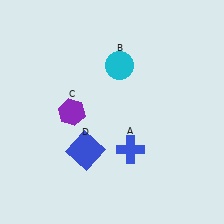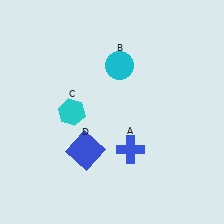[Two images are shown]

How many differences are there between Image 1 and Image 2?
There is 1 difference between the two images.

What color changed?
The hexagon (C) changed from purple in Image 1 to cyan in Image 2.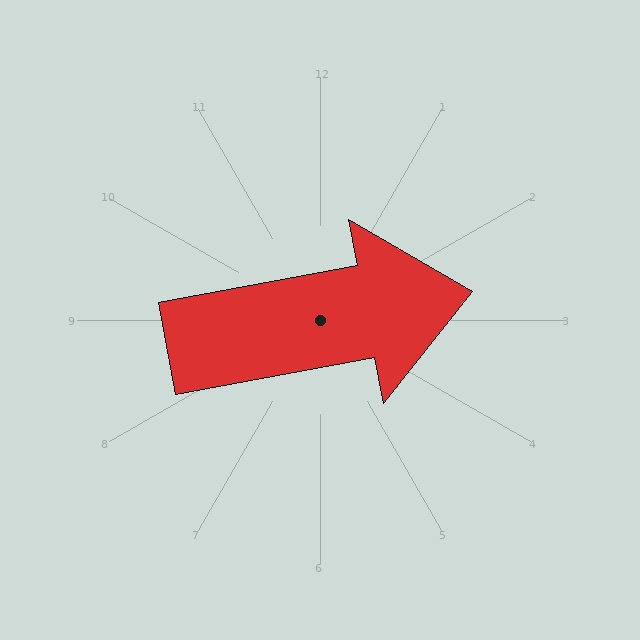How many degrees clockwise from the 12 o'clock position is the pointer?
Approximately 79 degrees.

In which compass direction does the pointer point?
East.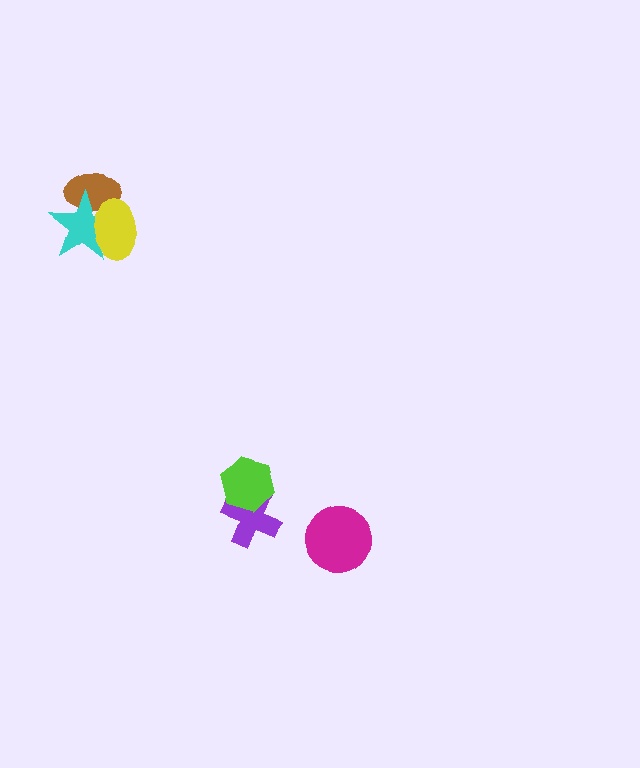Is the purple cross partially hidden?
Yes, it is partially covered by another shape.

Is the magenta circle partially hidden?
No, no other shape covers it.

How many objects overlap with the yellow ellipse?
2 objects overlap with the yellow ellipse.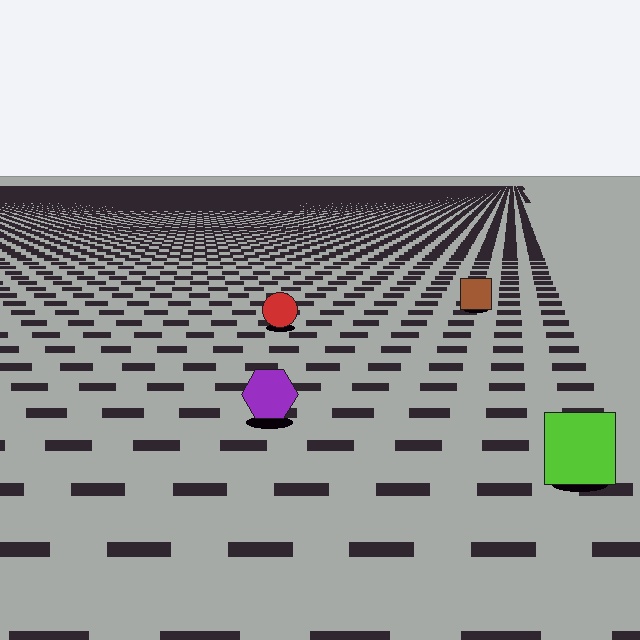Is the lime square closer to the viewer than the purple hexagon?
Yes. The lime square is closer — you can tell from the texture gradient: the ground texture is coarser near it.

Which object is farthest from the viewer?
The brown square is farthest from the viewer. It appears smaller and the ground texture around it is denser.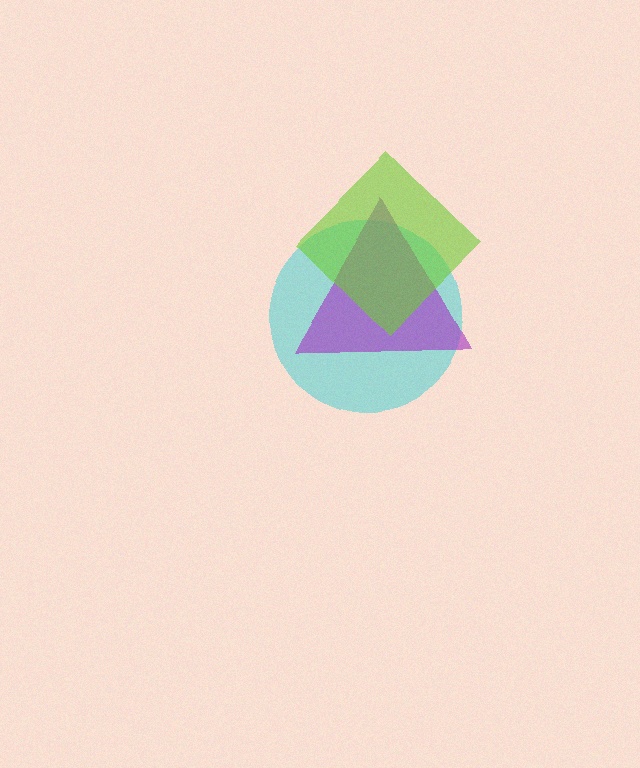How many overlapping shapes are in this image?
There are 3 overlapping shapes in the image.